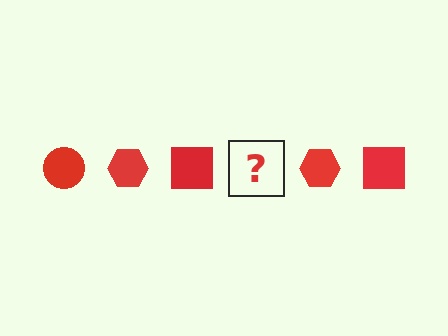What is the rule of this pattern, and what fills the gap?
The rule is that the pattern cycles through circle, hexagon, square shapes in red. The gap should be filled with a red circle.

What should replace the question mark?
The question mark should be replaced with a red circle.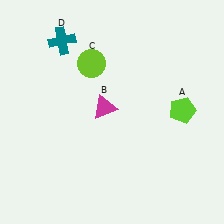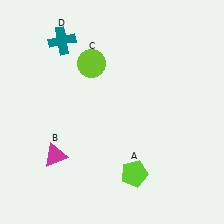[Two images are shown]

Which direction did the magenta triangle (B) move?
The magenta triangle (B) moved left.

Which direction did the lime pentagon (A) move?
The lime pentagon (A) moved down.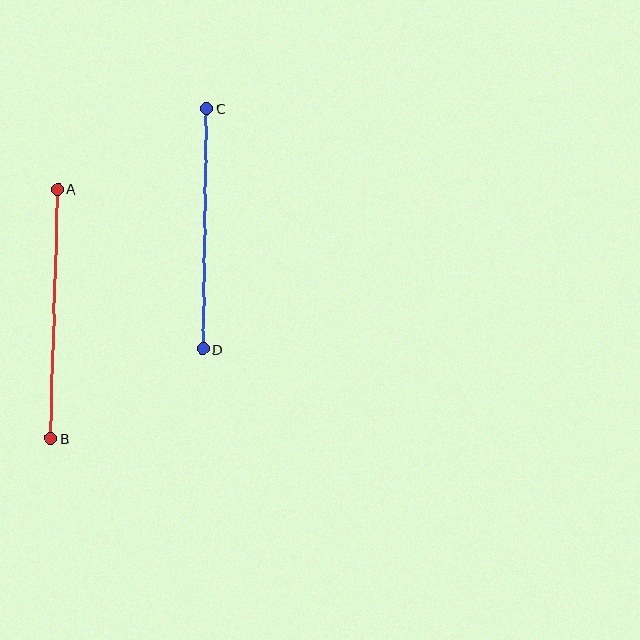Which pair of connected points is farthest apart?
Points A and B are farthest apart.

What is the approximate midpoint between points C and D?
The midpoint is at approximately (205, 229) pixels.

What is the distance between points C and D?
The distance is approximately 241 pixels.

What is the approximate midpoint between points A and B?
The midpoint is at approximately (54, 314) pixels.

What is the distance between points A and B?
The distance is approximately 250 pixels.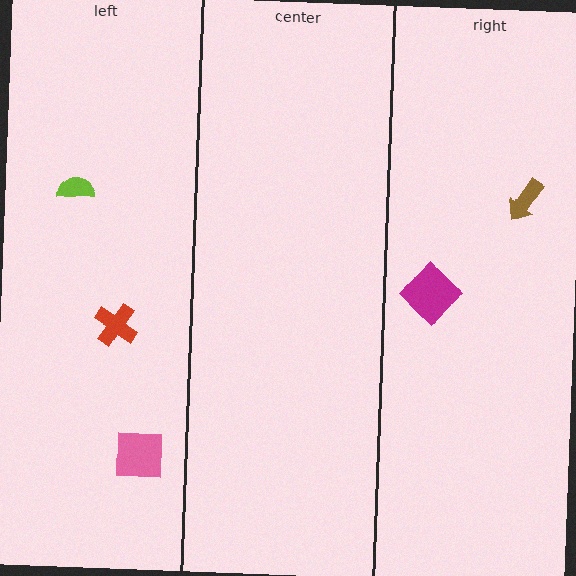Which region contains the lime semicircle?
The left region.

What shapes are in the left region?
The red cross, the pink square, the lime semicircle.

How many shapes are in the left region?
3.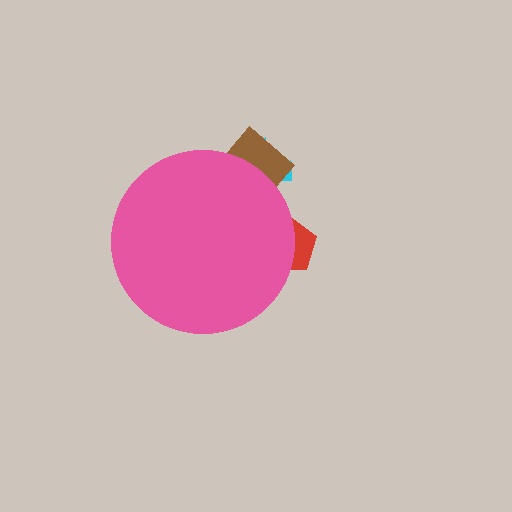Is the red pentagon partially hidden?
Yes, the red pentagon is partially hidden behind the pink circle.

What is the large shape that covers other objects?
A pink circle.